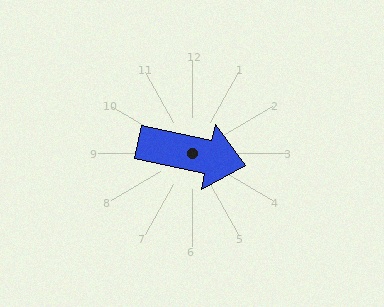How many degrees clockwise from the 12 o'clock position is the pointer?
Approximately 102 degrees.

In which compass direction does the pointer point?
East.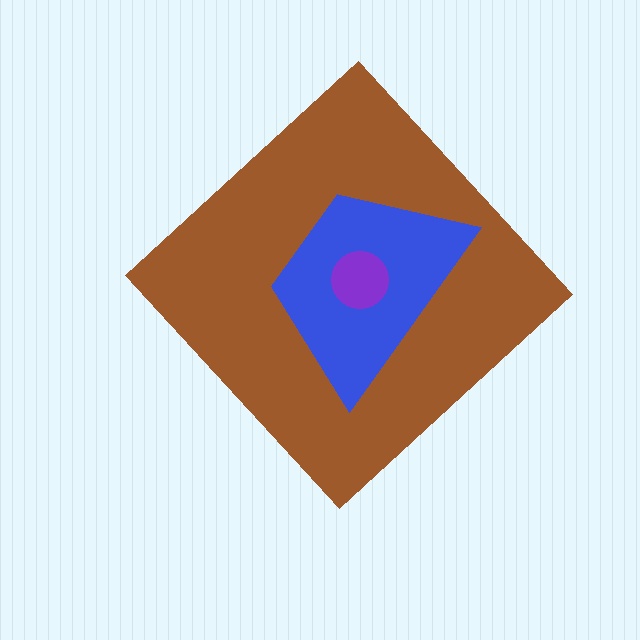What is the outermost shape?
The brown diamond.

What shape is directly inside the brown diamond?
The blue trapezoid.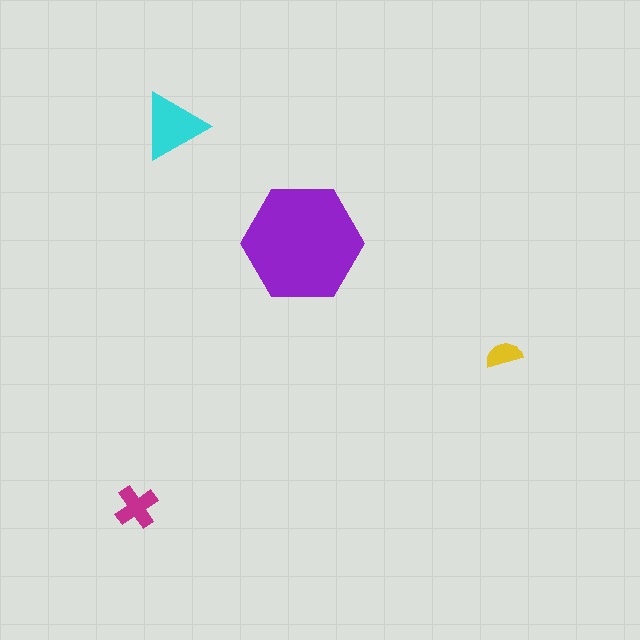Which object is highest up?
The cyan triangle is topmost.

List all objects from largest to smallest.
The purple hexagon, the cyan triangle, the magenta cross, the yellow semicircle.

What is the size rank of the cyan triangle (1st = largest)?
2nd.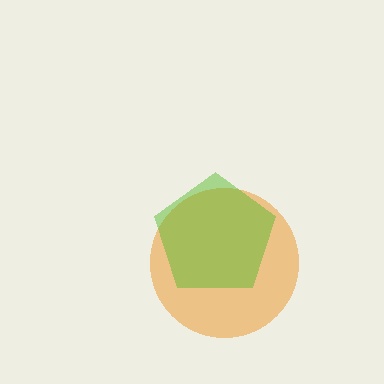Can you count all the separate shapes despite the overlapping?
Yes, there are 2 separate shapes.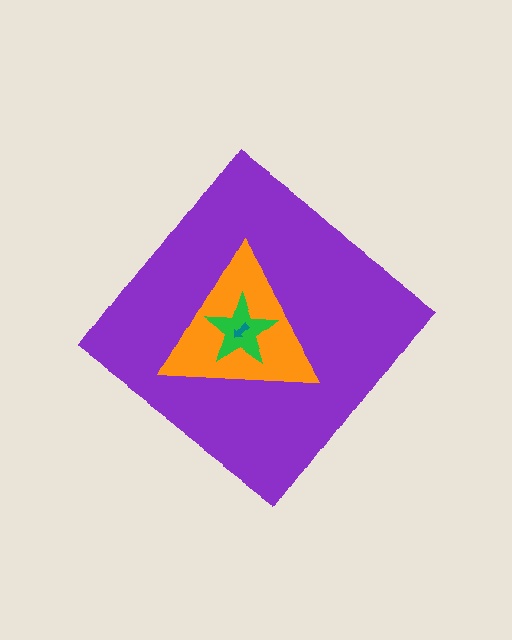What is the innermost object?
The teal arrow.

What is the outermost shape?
The purple diamond.